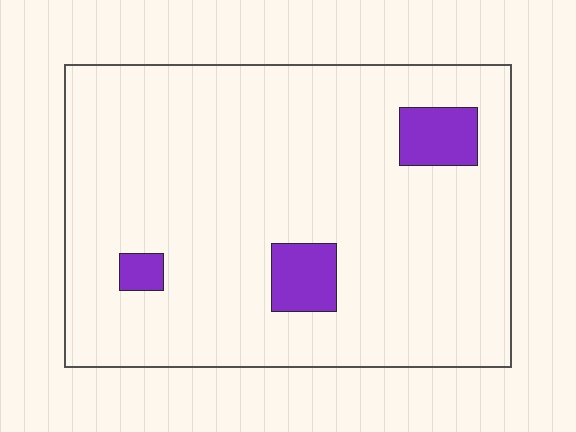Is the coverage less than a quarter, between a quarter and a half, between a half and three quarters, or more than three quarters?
Less than a quarter.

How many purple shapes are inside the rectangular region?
3.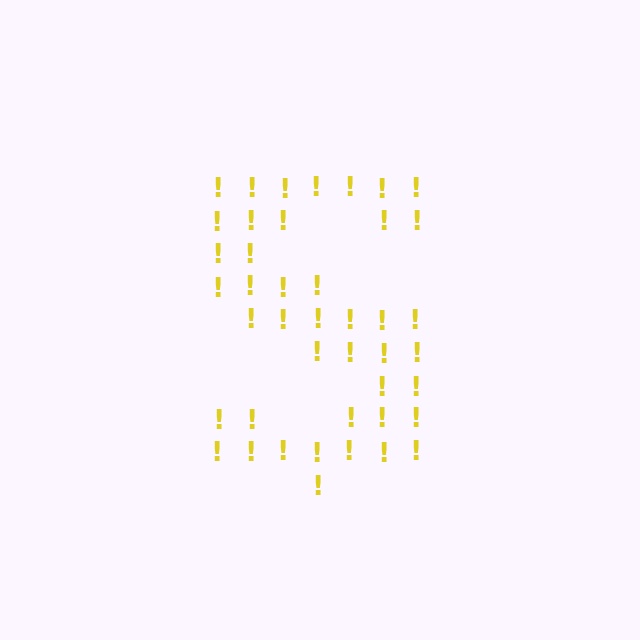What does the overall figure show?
The overall figure shows the letter S.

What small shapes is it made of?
It is made of small exclamation marks.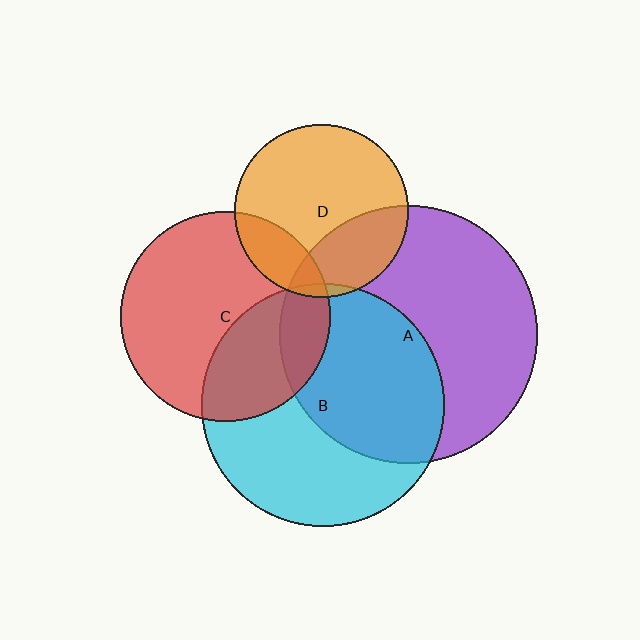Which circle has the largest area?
Circle A (purple).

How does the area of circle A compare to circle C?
Approximately 1.5 times.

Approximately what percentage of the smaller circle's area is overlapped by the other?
Approximately 35%.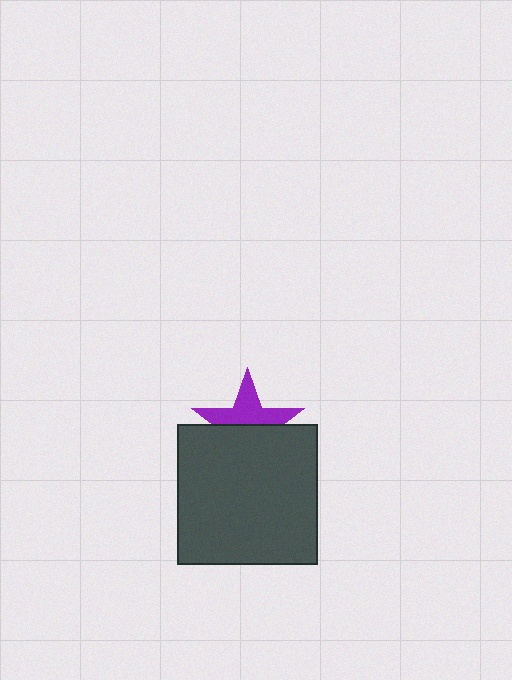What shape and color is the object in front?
The object in front is a dark gray square.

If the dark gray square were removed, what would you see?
You would see the complete purple star.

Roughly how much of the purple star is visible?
About half of it is visible (roughly 49%).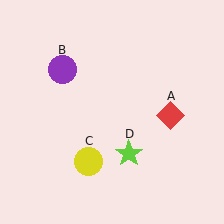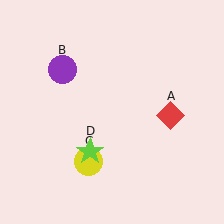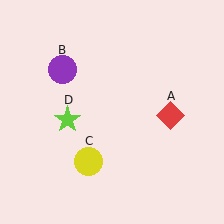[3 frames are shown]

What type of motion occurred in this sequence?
The lime star (object D) rotated clockwise around the center of the scene.